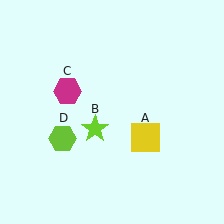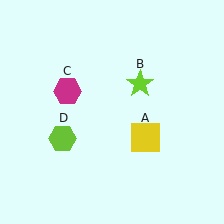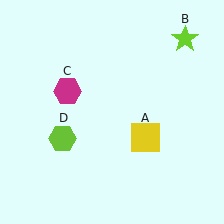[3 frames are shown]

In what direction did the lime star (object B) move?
The lime star (object B) moved up and to the right.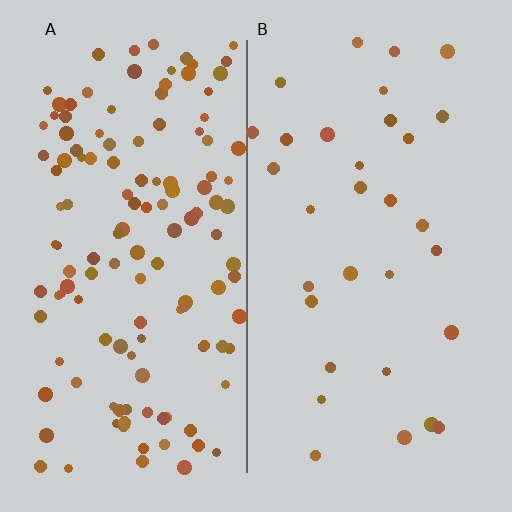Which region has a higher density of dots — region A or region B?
A (the left).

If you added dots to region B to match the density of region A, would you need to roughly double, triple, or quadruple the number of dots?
Approximately quadruple.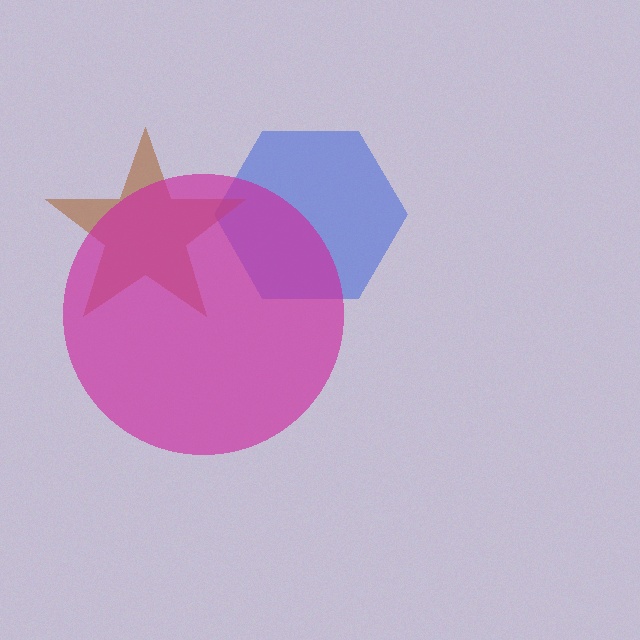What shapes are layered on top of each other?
The layered shapes are: a blue hexagon, a brown star, a magenta circle.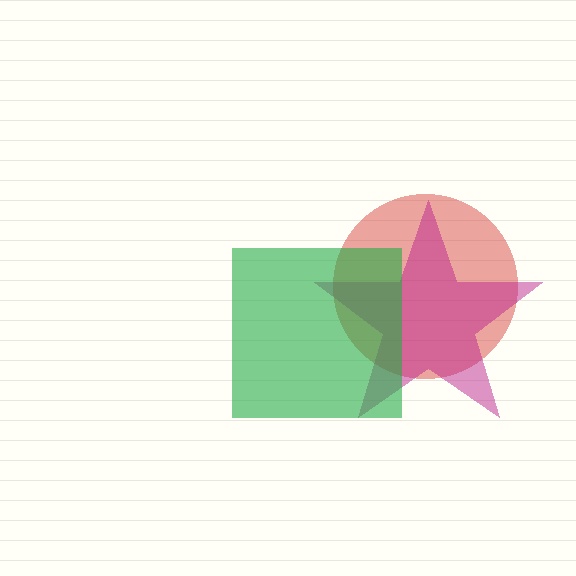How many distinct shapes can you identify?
There are 3 distinct shapes: a red circle, a magenta star, a green square.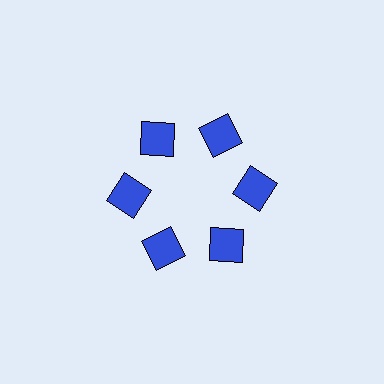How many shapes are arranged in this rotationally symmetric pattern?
There are 6 shapes, arranged in 6 groups of 1.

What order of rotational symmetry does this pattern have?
This pattern has 6-fold rotational symmetry.